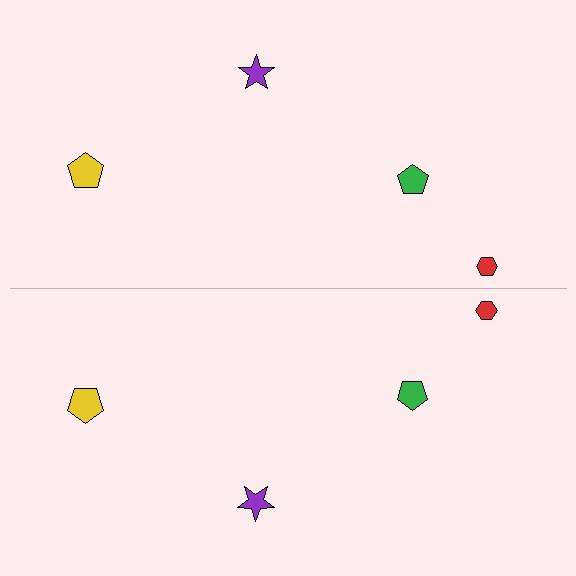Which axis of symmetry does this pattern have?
The pattern has a horizontal axis of symmetry running through the center of the image.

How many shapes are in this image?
There are 8 shapes in this image.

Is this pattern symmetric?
Yes, this pattern has bilateral (reflection) symmetry.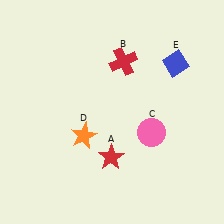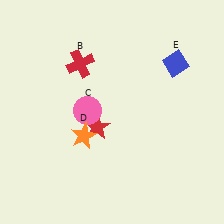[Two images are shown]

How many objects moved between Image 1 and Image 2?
3 objects moved between the two images.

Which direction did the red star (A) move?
The red star (A) moved up.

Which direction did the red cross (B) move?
The red cross (B) moved left.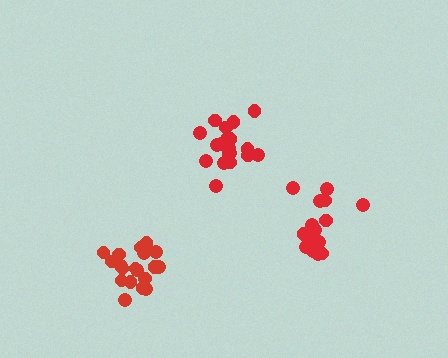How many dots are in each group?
Group 1: 20 dots, Group 2: 20 dots, Group 3: 16 dots (56 total).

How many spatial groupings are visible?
There are 3 spatial groupings.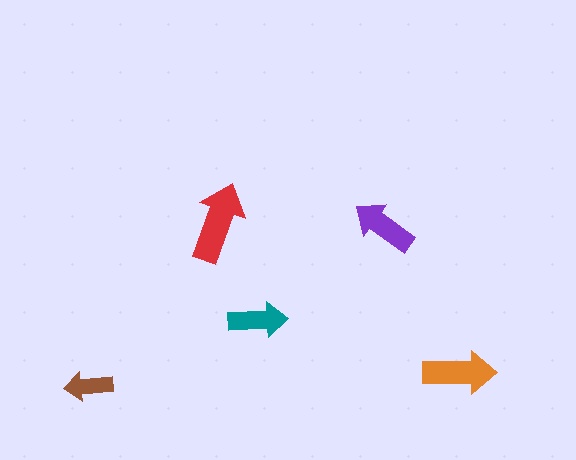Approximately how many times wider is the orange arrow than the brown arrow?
About 1.5 times wider.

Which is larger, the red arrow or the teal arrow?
The red one.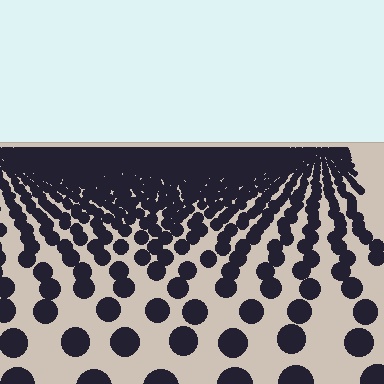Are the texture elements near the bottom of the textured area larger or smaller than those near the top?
Larger. Near the bottom, elements are closer to the viewer and appear at a bigger on-screen size.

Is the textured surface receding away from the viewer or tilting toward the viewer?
The surface is receding away from the viewer. Texture elements get smaller and denser toward the top.